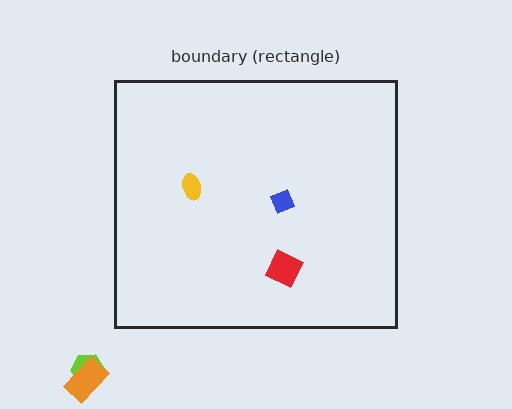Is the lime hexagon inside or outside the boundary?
Outside.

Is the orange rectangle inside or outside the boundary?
Outside.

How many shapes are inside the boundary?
3 inside, 2 outside.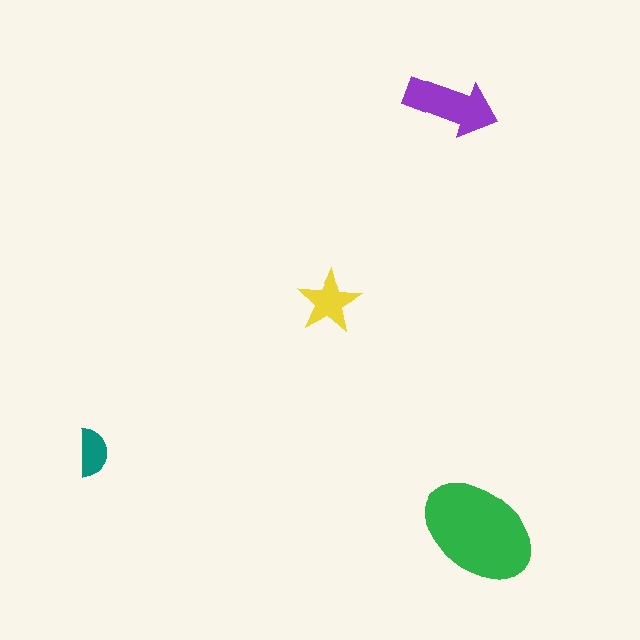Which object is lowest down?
The green ellipse is bottommost.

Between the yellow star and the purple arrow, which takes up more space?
The purple arrow.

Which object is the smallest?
The teal semicircle.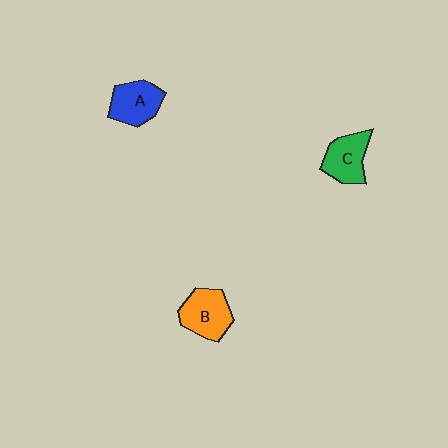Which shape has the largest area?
Shape B (orange).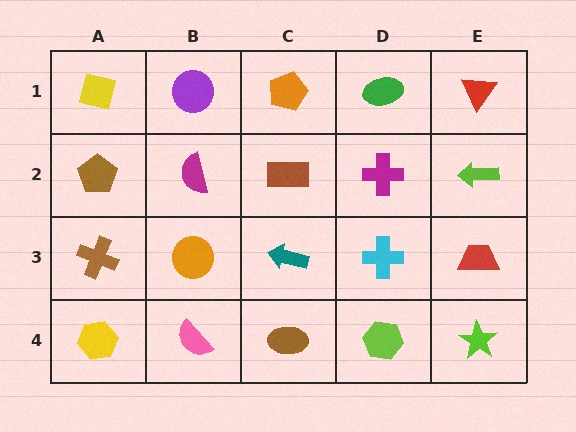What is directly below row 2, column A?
A brown cross.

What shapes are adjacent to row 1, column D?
A magenta cross (row 2, column D), an orange pentagon (row 1, column C), a red triangle (row 1, column E).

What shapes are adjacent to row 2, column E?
A red triangle (row 1, column E), a red trapezoid (row 3, column E), a magenta cross (row 2, column D).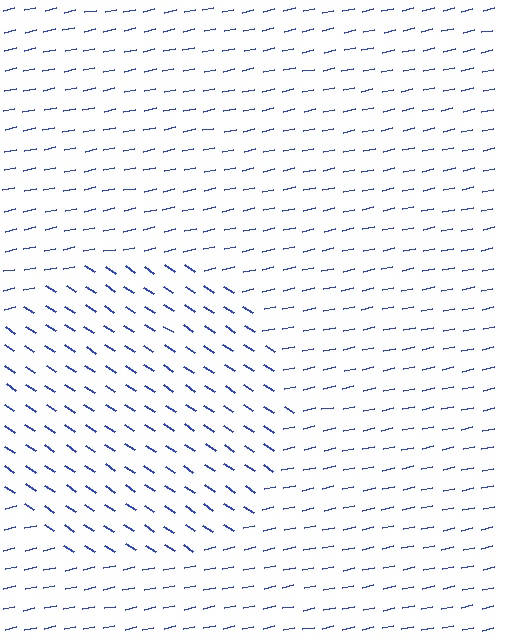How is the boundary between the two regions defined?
The boundary is defined purely by a change in line orientation (approximately 45 degrees difference). All lines are the same color and thickness.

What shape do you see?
I see a circle.